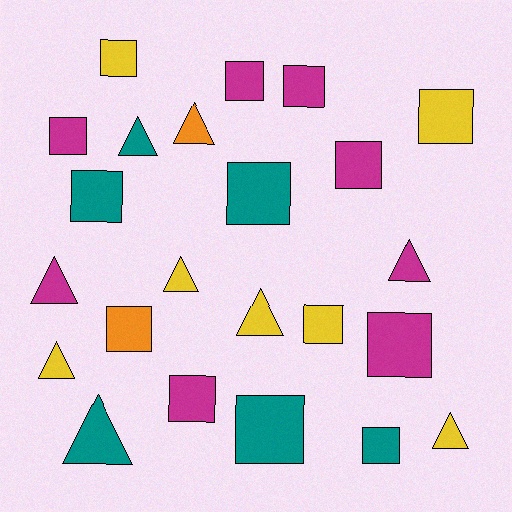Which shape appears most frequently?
Square, with 14 objects.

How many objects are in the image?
There are 23 objects.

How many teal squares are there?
There are 4 teal squares.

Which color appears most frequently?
Magenta, with 8 objects.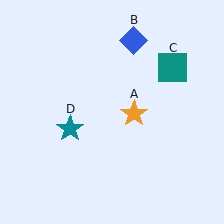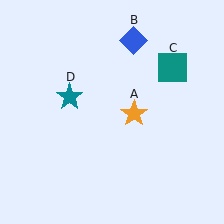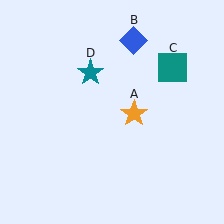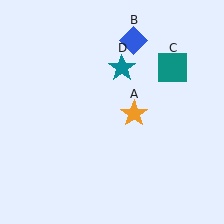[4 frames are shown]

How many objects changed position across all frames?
1 object changed position: teal star (object D).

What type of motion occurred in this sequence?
The teal star (object D) rotated clockwise around the center of the scene.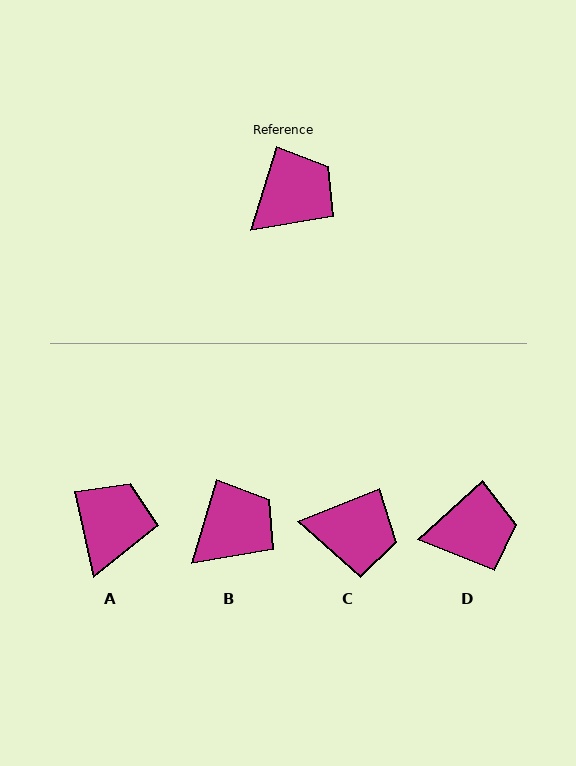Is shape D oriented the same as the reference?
No, it is off by about 31 degrees.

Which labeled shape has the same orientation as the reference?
B.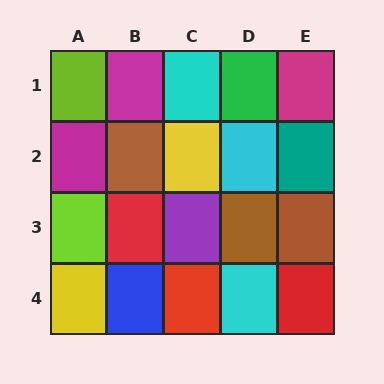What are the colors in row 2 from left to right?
Magenta, brown, yellow, cyan, teal.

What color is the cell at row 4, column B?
Blue.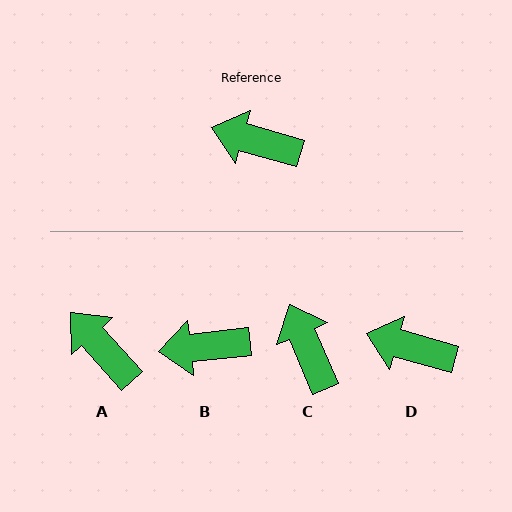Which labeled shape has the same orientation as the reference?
D.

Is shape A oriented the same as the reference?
No, it is off by about 32 degrees.